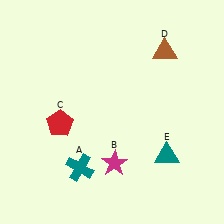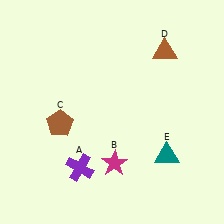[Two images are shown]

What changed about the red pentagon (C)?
In Image 1, C is red. In Image 2, it changed to brown.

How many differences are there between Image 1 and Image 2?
There are 2 differences between the two images.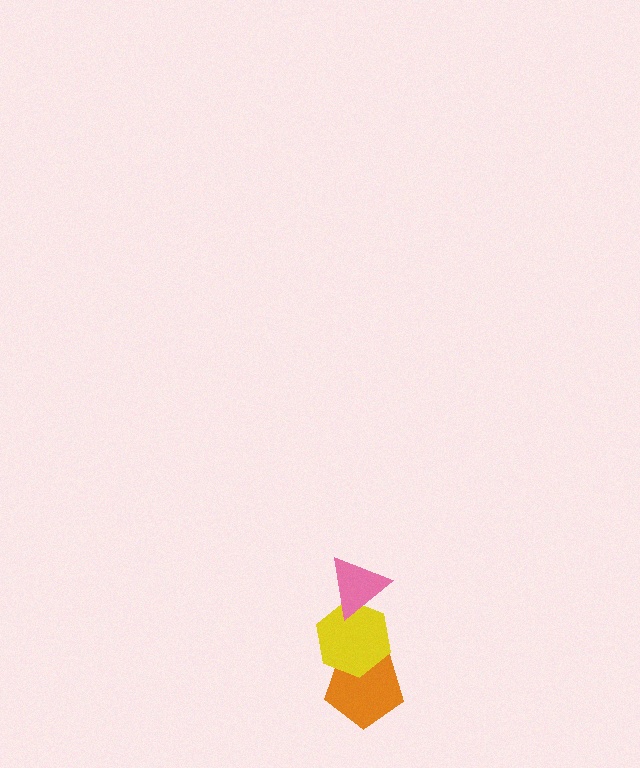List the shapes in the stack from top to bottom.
From top to bottom: the pink triangle, the yellow hexagon, the orange pentagon.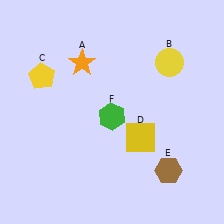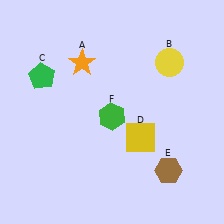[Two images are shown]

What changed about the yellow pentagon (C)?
In Image 1, C is yellow. In Image 2, it changed to green.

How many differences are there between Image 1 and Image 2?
There is 1 difference between the two images.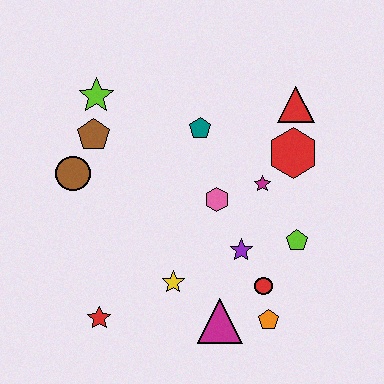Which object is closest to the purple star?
The red circle is closest to the purple star.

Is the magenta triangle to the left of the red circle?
Yes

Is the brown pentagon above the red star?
Yes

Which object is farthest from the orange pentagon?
The lime star is farthest from the orange pentagon.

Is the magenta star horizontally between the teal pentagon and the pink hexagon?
No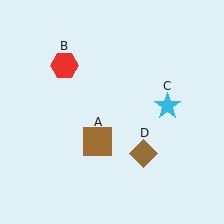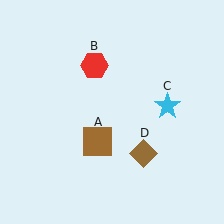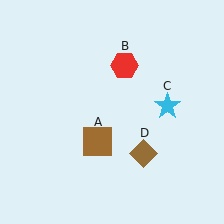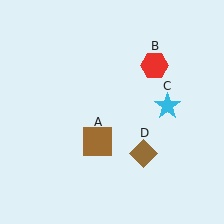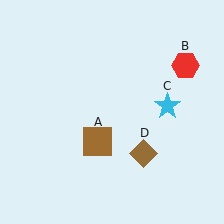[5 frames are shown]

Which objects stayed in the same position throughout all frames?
Brown square (object A) and cyan star (object C) and brown diamond (object D) remained stationary.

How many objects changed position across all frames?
1 object changed position: red hexagon (object B).